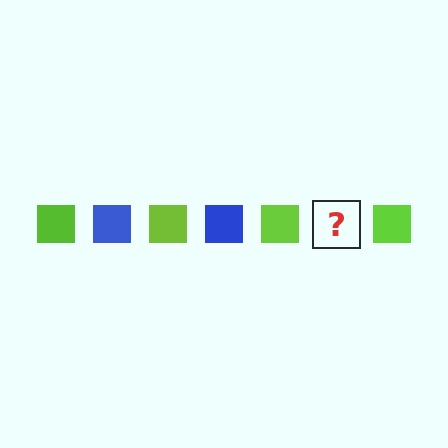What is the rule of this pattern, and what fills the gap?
The rule is that the pattern cycles through lime, blue squares. The gap should be filled with a blue square.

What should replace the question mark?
The question mark should be replaced with a blue square.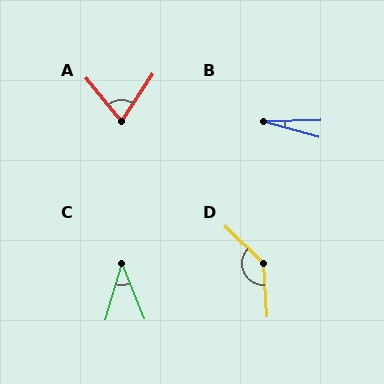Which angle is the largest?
D, at approximately 138 degrees.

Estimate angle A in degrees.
Approximately 72 degrees.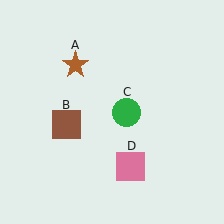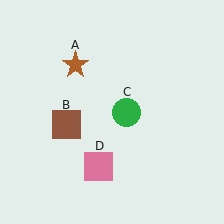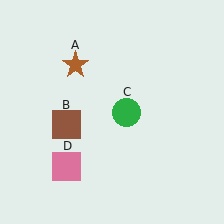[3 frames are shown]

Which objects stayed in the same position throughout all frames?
Brown star (object A) and brown square (object B) and green circle (object C) remained stationary.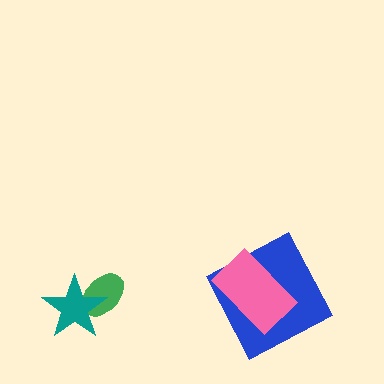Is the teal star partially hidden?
No, no other shape covers it.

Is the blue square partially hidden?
Yes, it is partially covered by another shape.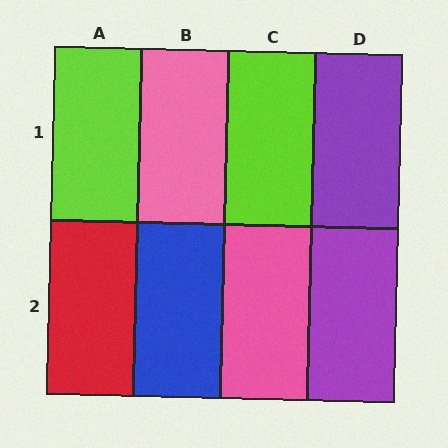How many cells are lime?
2 cells are lime.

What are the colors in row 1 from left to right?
Lime, pink, lime, purple.